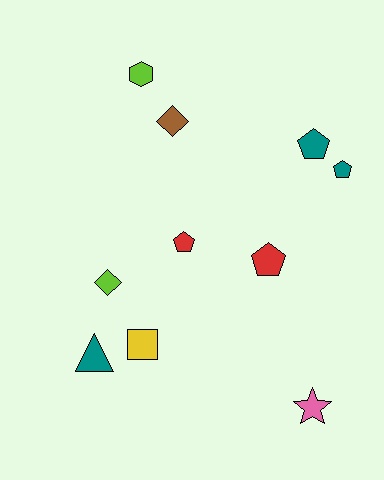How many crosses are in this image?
There are no crosses.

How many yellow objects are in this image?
There is 1 yellow object.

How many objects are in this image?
There are 10 objects.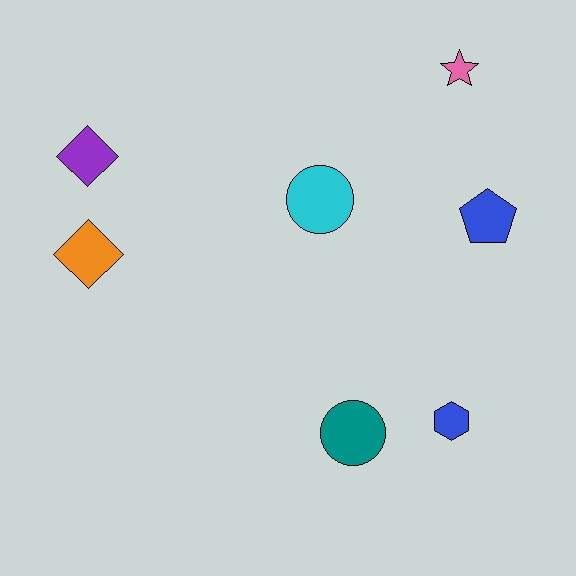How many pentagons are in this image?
There is 1 pentagon.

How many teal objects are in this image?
There is 1 teal object.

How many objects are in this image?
There are 7 objects.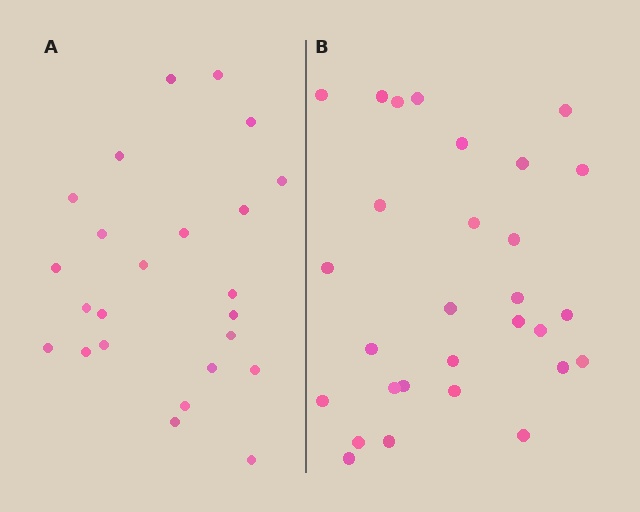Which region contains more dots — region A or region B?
Region B (the right region) has more dots.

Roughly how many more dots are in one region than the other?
Region B has about 5 more dots than region A.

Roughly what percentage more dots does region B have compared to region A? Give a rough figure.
About 20% more.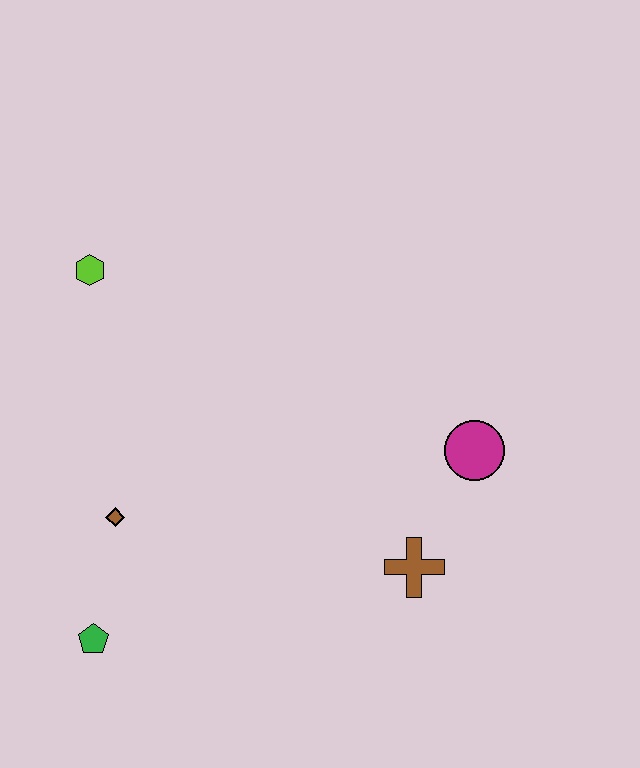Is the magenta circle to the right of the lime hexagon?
Yes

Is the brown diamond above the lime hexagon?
No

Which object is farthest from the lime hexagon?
The brown cross is farthest from the lime hexagon.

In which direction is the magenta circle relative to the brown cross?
The magenta circle is above the brown cross.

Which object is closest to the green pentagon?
The brown diamond is closest to the green pentagon.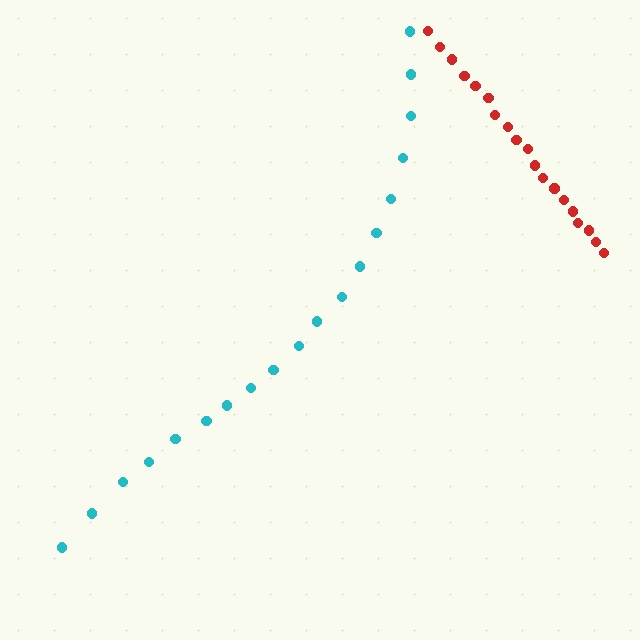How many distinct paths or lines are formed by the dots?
There are 2 distinct paths.